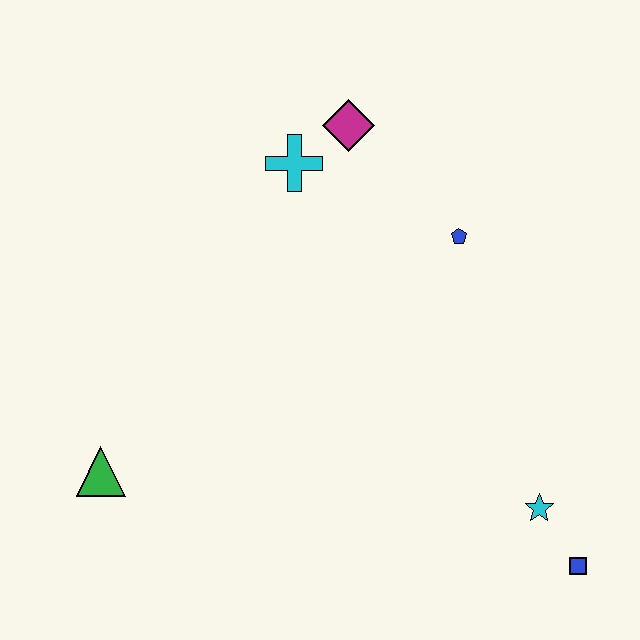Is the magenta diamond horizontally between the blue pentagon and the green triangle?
Yes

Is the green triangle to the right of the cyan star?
No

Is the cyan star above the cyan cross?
No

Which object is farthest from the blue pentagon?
The green triangle is farthest from the blue pentagon.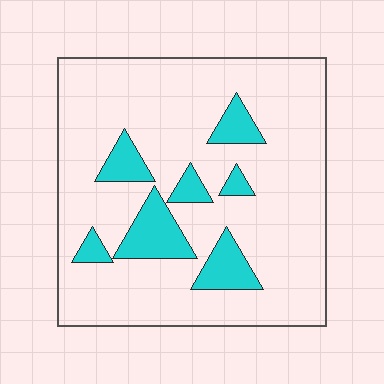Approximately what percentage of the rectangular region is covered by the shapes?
Approximately 15%.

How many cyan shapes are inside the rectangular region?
7.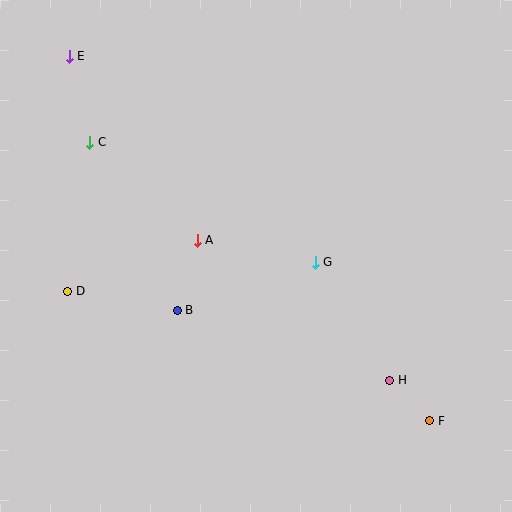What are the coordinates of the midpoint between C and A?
The midpoint between C and A is at (143, 191).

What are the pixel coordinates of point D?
Point D is at (68, 291).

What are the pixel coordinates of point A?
Point A is at (197, 240).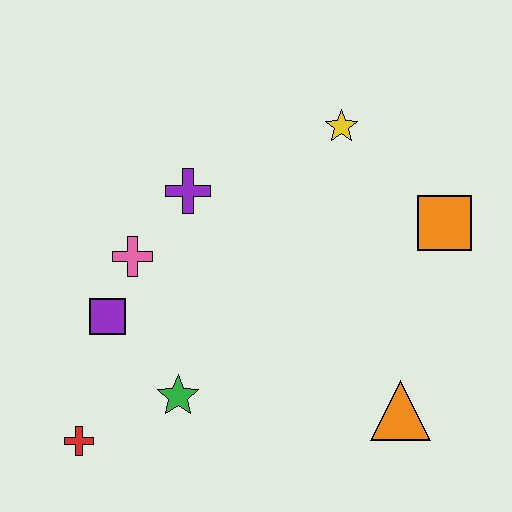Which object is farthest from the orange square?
The red cross is farthest from the orange square.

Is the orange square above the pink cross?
Yes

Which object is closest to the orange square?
The yellow star is closest to the orange square.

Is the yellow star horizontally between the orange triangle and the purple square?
Yes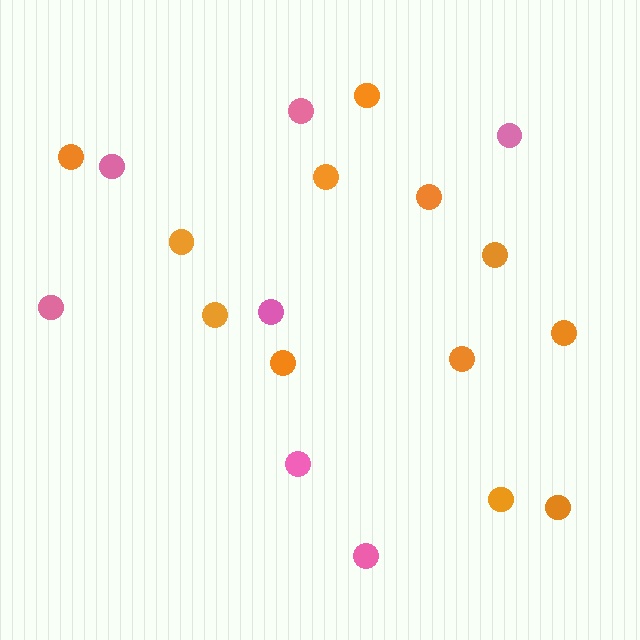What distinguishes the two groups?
There are 2 groups: one group of pink circles (7) and one group of orange circles (12).